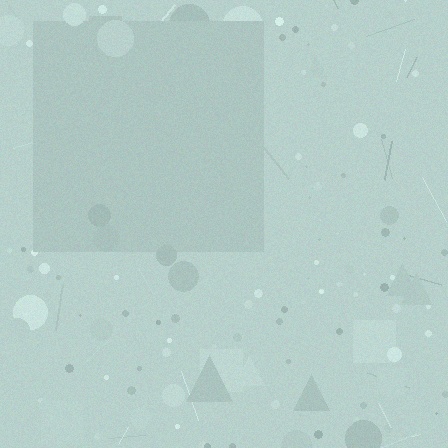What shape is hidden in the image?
A square is hidden in the image.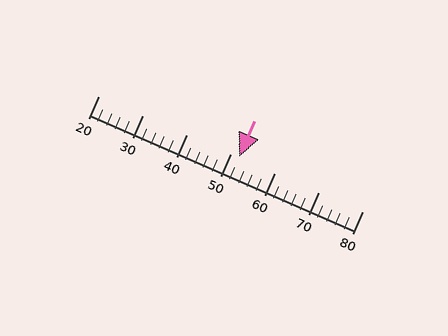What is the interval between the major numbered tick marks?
The major tick marks are spaced 10 units apart.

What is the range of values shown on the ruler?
The ruler shows values from 20 to 80.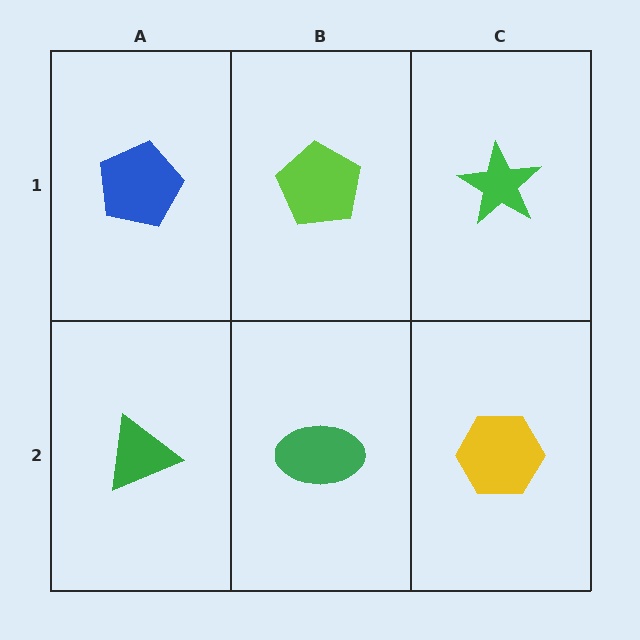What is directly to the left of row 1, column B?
A blue pentagon.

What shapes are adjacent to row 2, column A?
A blue pentagon (row 1, column A), a green ellipse (row 2, column B).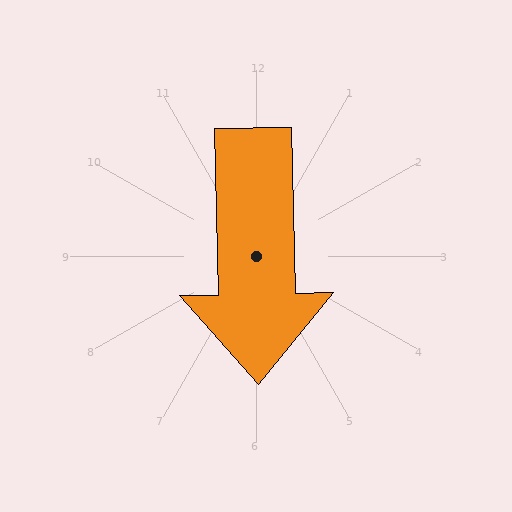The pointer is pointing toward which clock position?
Roughly 6 o'clock.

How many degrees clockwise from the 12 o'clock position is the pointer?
Approximately 179 degrees.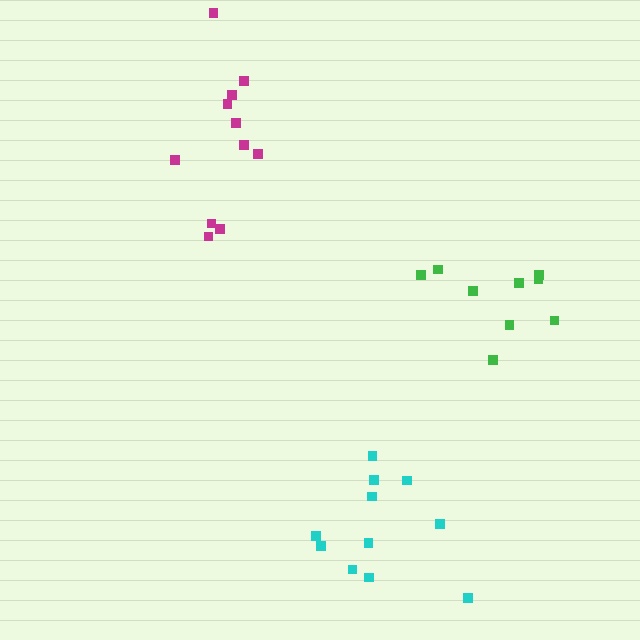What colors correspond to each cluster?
The clusters are colored: cyan, magenta, green.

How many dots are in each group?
Group 1: 11 dots, Group 2: 11 dots, Group 3: 9 dots (31 total).